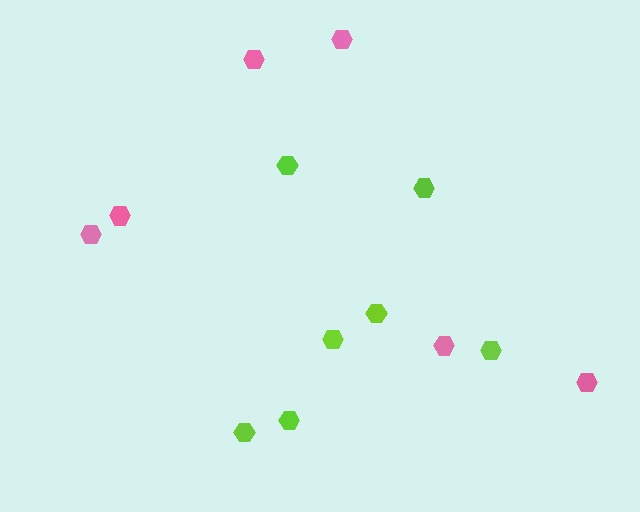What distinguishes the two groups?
There are 2 groups: one group of lime hexagons (7) and one group of pink hexagons (6).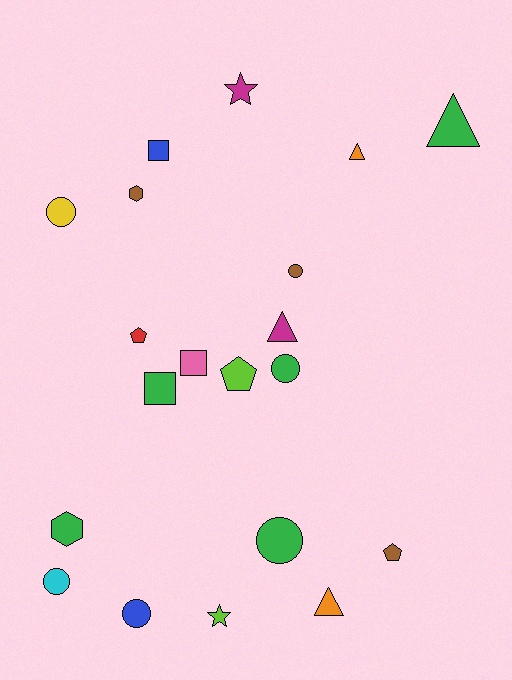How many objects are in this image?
There are 20 objects.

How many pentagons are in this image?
There are 3 pentagons.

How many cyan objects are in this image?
There is 1 cyan object.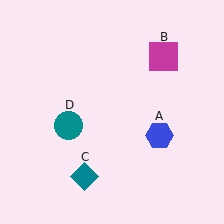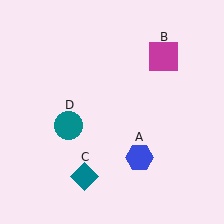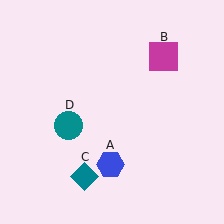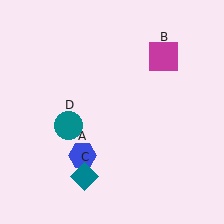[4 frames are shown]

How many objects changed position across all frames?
1 object changed position: blue hexagon (object A).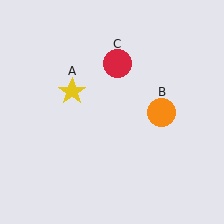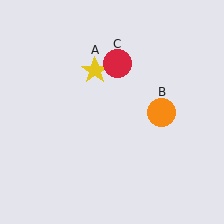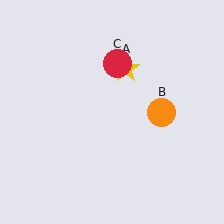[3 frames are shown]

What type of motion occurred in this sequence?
The yellow star (object A) rotated clockwise around the center of the scene.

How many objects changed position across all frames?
1 object changed position: yellow star (object A).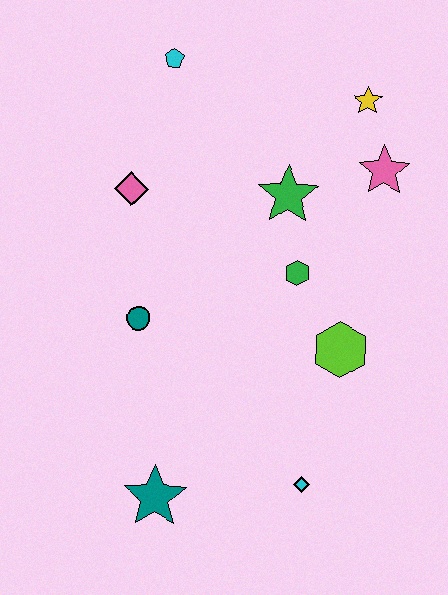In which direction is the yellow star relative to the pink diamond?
The yellow star is to the right of the pink diamond.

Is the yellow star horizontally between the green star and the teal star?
No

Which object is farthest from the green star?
The teal star is farthest from the green star.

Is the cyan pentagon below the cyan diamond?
No